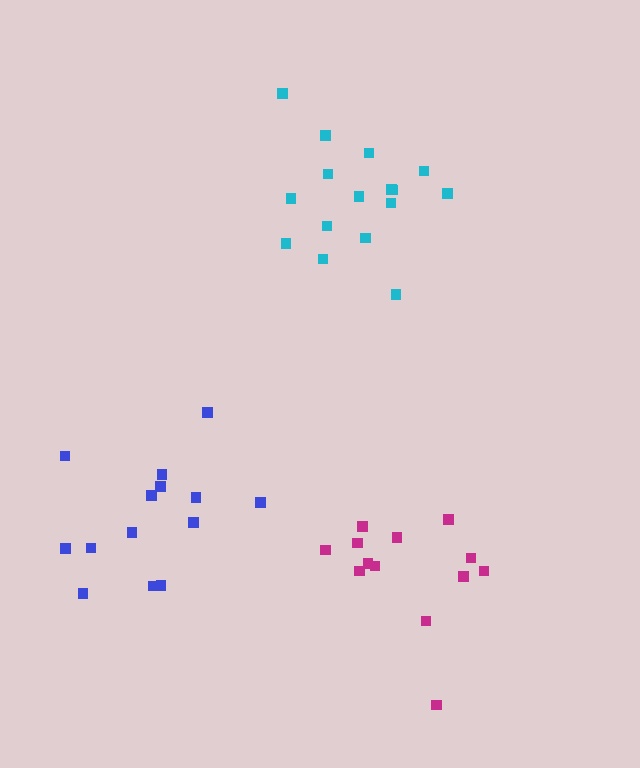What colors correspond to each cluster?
The clusters are colored: cyan, magenta, blue.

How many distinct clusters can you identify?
There are 3 distinct clusters.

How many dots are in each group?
Group 1: 16 dots, Group 2: 13 dots, Group 3: 14 dots (43 total).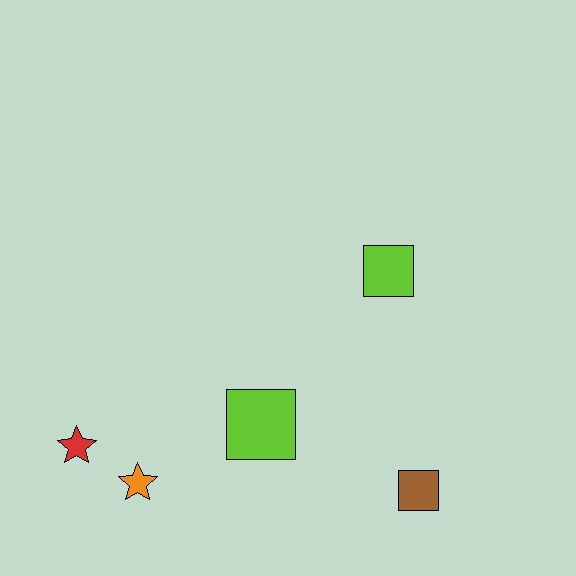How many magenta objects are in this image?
There are no magenta objects.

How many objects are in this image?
There are 5 objects.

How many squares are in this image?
There are 3 squares.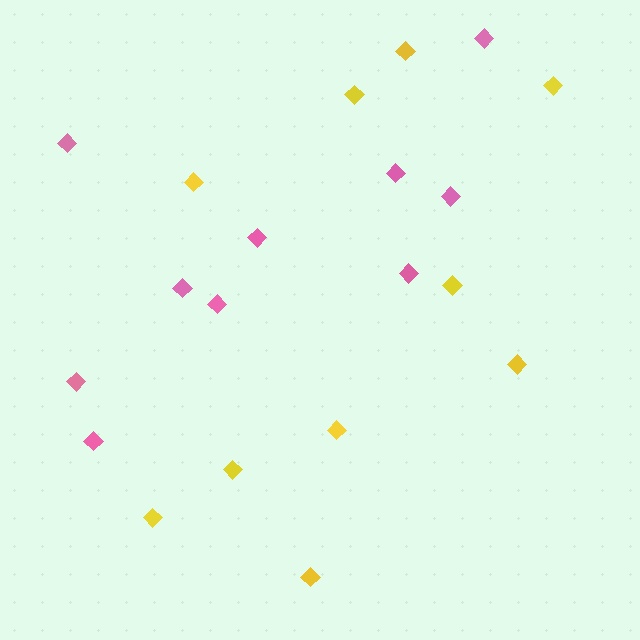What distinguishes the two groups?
There are 2 groups: one group of pink diamonds (10) and one group of yellow diamonds (10).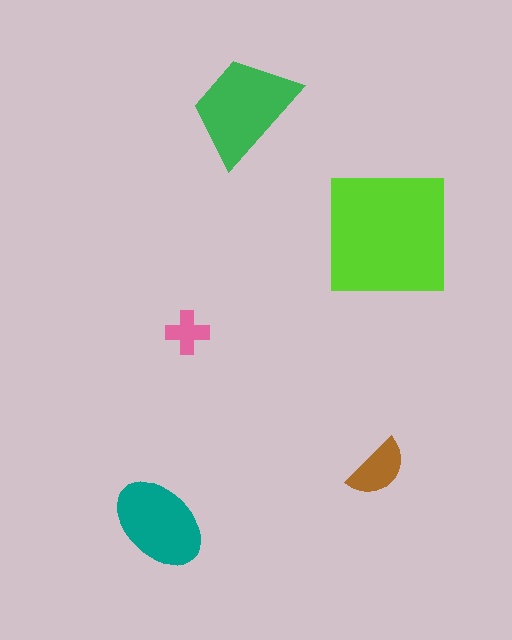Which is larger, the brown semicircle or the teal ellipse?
The teal ellipse.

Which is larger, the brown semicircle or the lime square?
The lime square.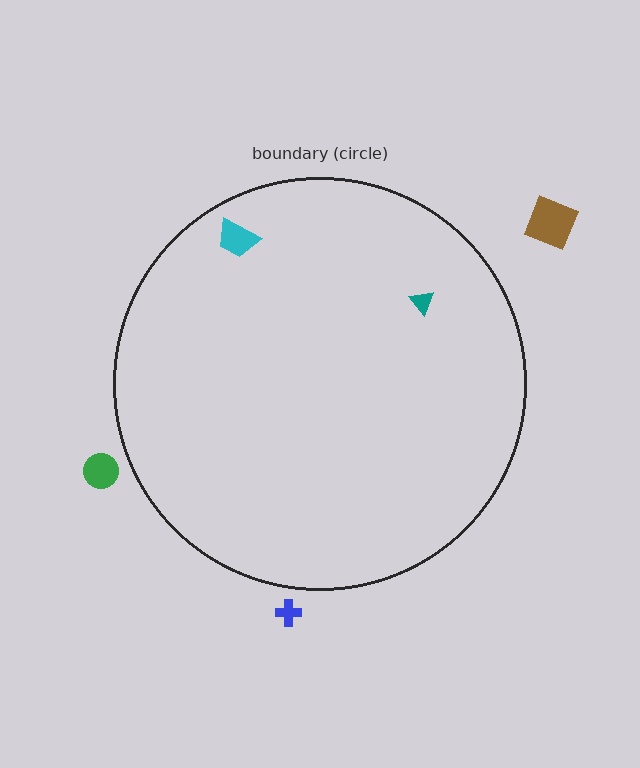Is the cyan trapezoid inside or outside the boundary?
Inside.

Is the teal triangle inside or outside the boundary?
Inside.